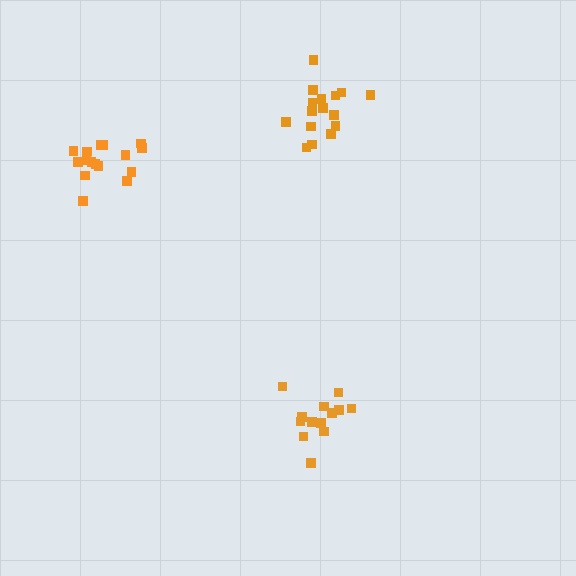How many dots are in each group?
Group 1: 14 dots, Group 2: 16 dots, Group 3: 16 dots (46 total).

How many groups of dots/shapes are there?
There are 3 groups.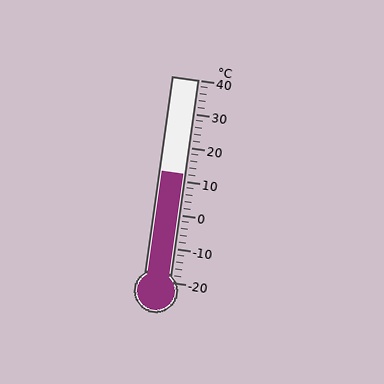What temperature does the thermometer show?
The thermometer shows approximately 12°C.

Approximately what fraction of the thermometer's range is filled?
The thermometer is filled to approximately 55% of its range.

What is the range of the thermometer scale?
The thermometer scale ranges from -20°C to 40°C.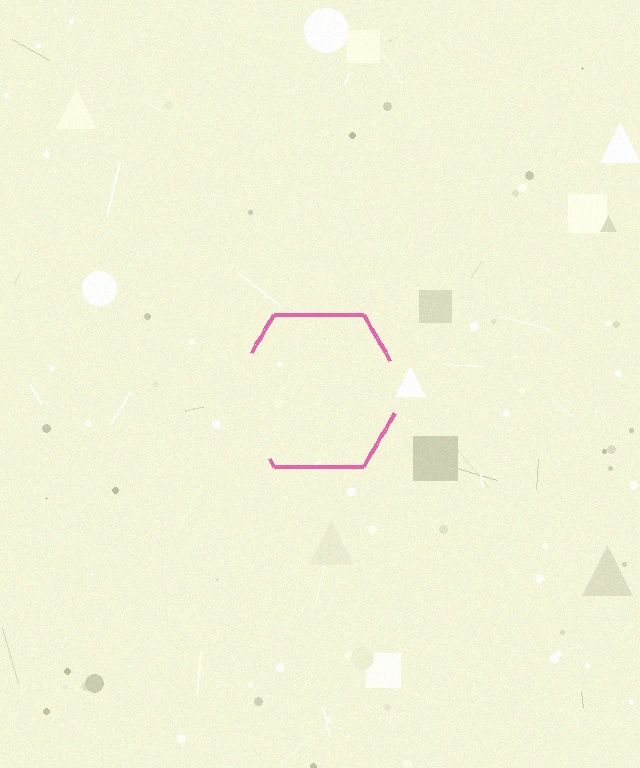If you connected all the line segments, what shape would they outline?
They would outline a hexagon.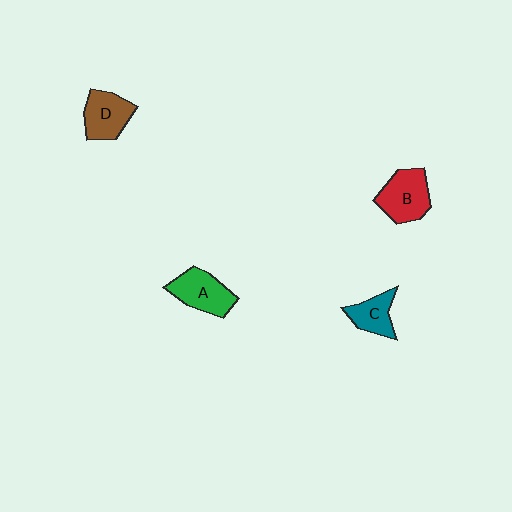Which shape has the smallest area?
Shape C (teal).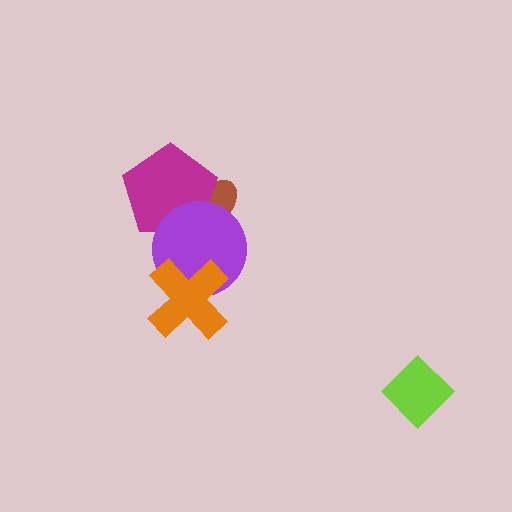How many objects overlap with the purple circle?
3 objects overlap with the purple circle.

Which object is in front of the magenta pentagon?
The purple circle is in front of the magenta pentagon.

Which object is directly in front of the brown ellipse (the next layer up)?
The magenta pentagon is directly in front of the brown ellipse.